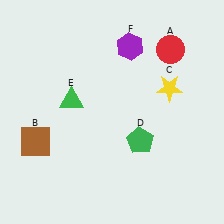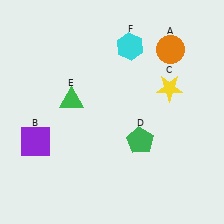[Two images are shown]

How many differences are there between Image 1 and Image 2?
There are 3 differences between the two images.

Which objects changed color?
A changed from red to orange. B changed from brown to purple. F changed from purple to cyan.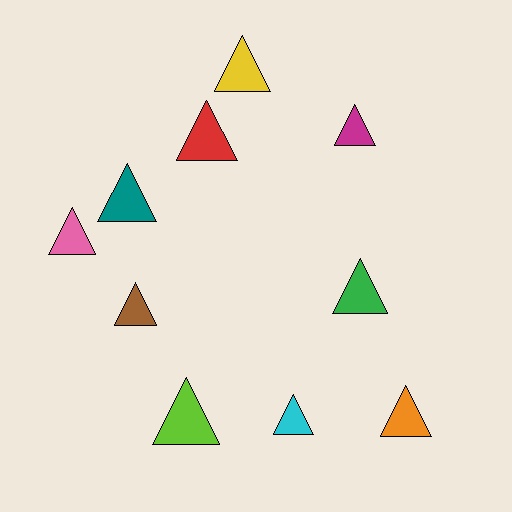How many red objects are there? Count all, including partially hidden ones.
There is 1 red object.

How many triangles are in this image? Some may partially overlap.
There are 10 triangles.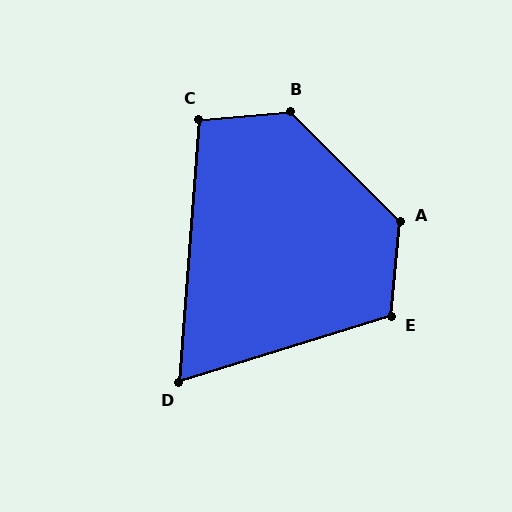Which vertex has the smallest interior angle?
D, at approximately 69 degrees.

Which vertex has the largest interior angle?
B, at approximately 130 degrees.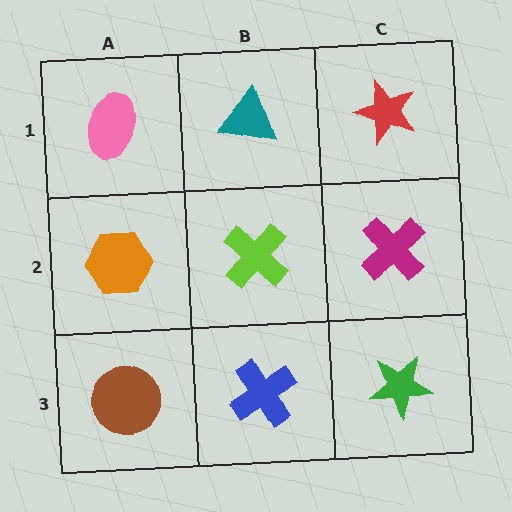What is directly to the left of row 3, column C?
A blue cross.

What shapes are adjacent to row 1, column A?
An orange hexagon (row 2, column A), a teal triangle (row 1, column B).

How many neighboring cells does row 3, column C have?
2.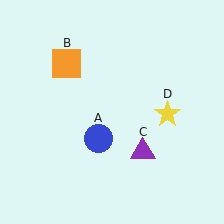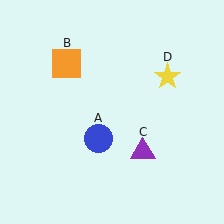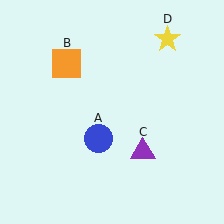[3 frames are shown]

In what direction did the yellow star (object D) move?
The yellow star (object D) moved up.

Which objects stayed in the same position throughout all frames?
Blue circle (object A) and orange square (object B) and purple triangle (object C) remained stationary.